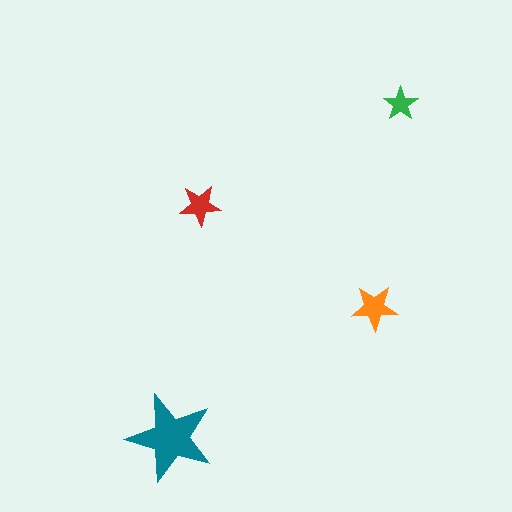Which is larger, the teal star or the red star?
The teal one.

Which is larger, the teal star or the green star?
The teal one.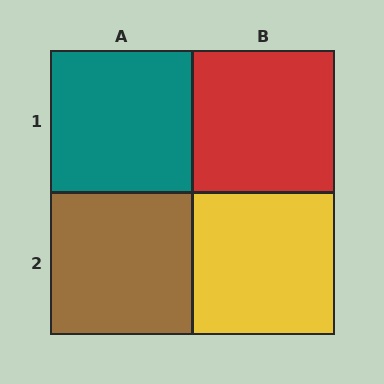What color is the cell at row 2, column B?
Yellow.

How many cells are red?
1 cell is red.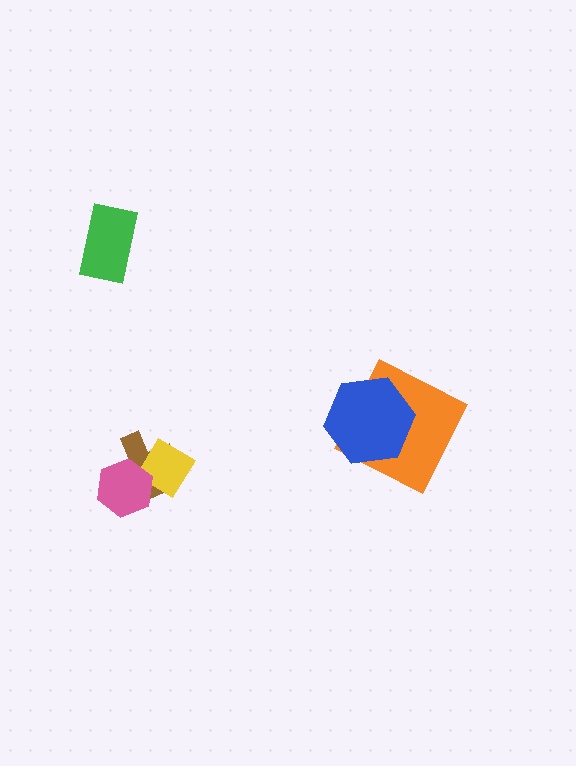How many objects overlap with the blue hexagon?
1 object overlaps with the blue hexagon.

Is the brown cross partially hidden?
Yes, it is partially covered by another shape.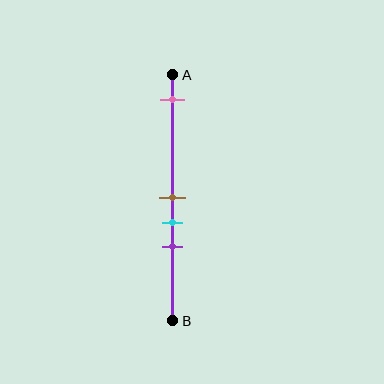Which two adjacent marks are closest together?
The brown and cyan marks are the closest adjacent pair.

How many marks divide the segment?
There are 4 marks dividing the segment.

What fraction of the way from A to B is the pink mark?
The pink mark is approximately 10% (0.1) of the way from A to B.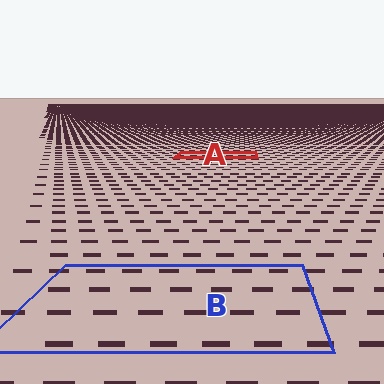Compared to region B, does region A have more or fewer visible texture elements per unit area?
Region A has more texture elements per unit area — they are packed more densely because it is farther away.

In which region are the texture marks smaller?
The texture marks are smaller in region A, because it is farther away.